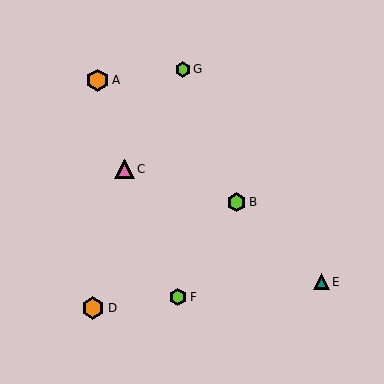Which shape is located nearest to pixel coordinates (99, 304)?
The orange hexagon (labeled D) at (93, 308) is nearest to that location.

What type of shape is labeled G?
Shape G is a lime hexagon.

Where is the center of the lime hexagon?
The center of the lime hexagon is at (178, 297).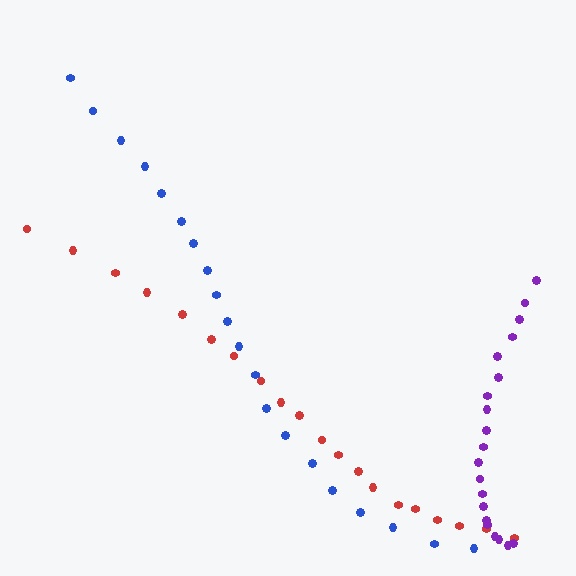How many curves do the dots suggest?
There are 3 distinct paths.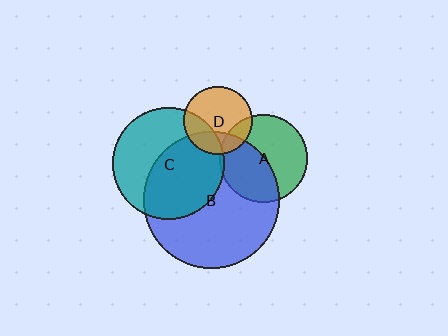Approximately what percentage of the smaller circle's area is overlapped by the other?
Approximately 55%.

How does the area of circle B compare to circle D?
Approximately 4.0 times.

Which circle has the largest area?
Circle B (blue).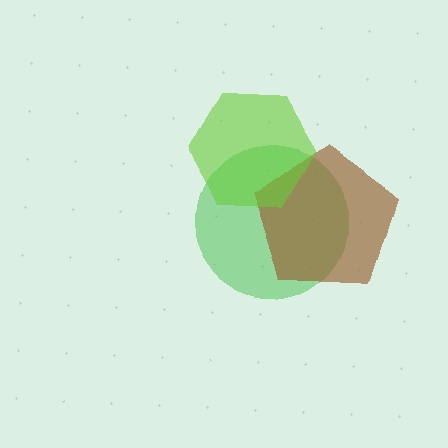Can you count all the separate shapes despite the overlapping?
Yes, there are 3 separate shapes.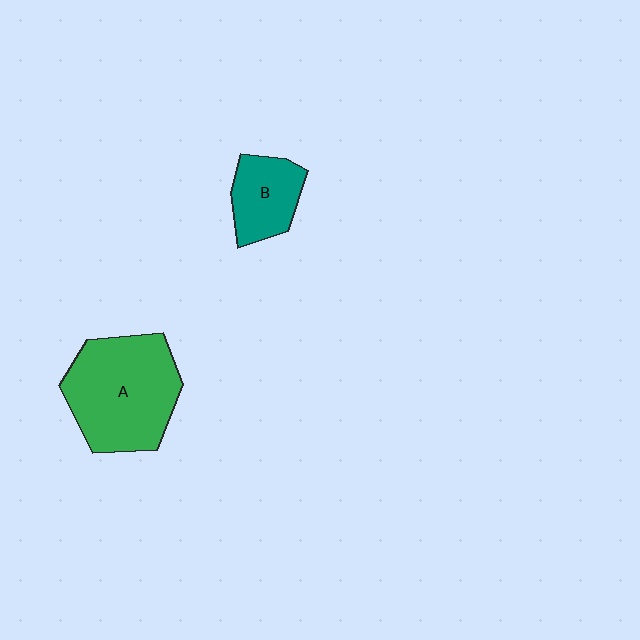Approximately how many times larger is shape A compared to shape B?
Approximately 2.1 times.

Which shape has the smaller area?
Shape B (teal).